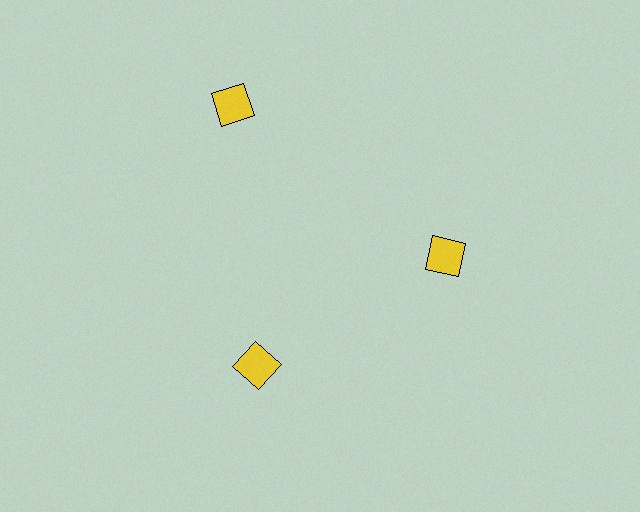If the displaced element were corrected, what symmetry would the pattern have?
It would have 3-fold rotational symmetry — the pattern would map onto itself every 120 degrees.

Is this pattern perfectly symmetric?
No. The 3 yellow diamonds are arranged in a ring, but one element near the 11 o'clock position is pushed outward from the center, breaking the 3-fold rotational symmetry.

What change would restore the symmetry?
The symmetry would be restored by moving it inward, back onto the ring so that all 3 diamonds sit at equal angles and equal distance from the center.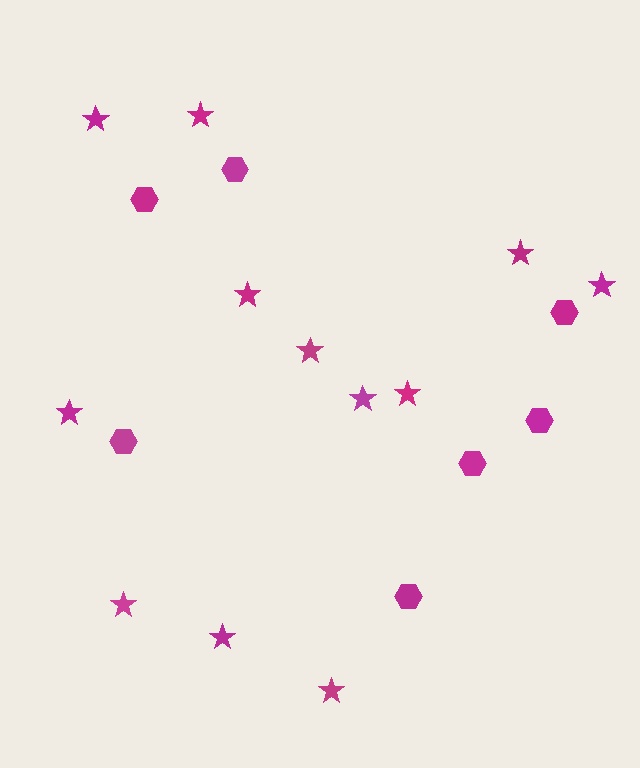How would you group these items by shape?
There are 2 groups: one group of stars (12) and one group of hexagons (7).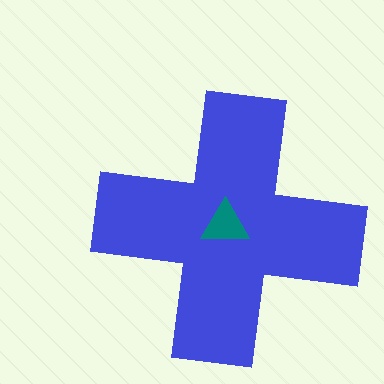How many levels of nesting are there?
2.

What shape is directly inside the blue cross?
The teal triangle.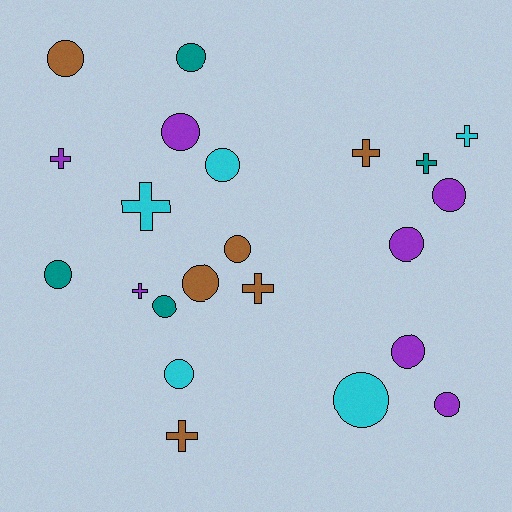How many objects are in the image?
There are 22 objects.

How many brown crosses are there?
There are 3 brown crosses.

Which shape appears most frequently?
Circle, with 14 objects.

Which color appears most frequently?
Purple, with 7 objects.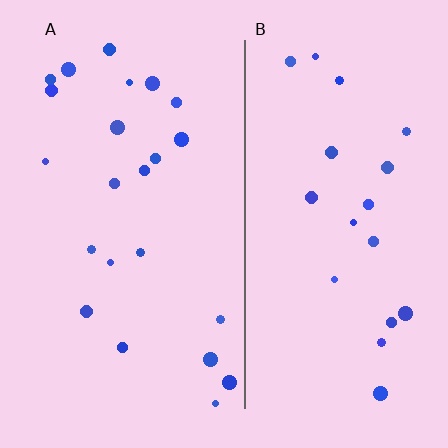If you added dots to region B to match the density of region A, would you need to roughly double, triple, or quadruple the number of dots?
Approximately double.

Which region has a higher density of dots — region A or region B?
A (the left).